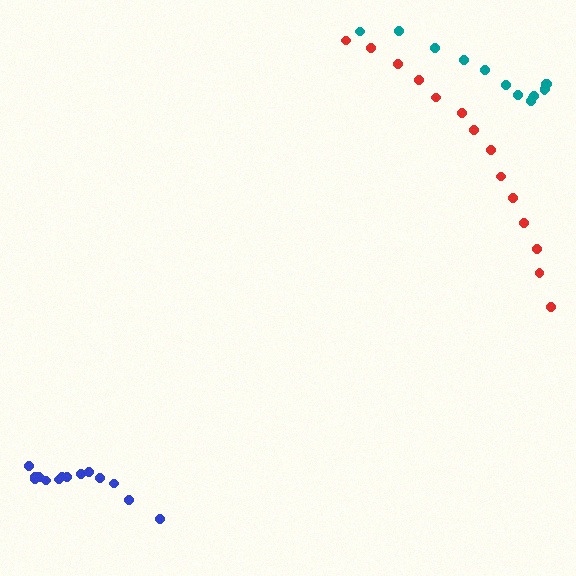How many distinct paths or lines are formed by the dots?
There are 3 distinct paths.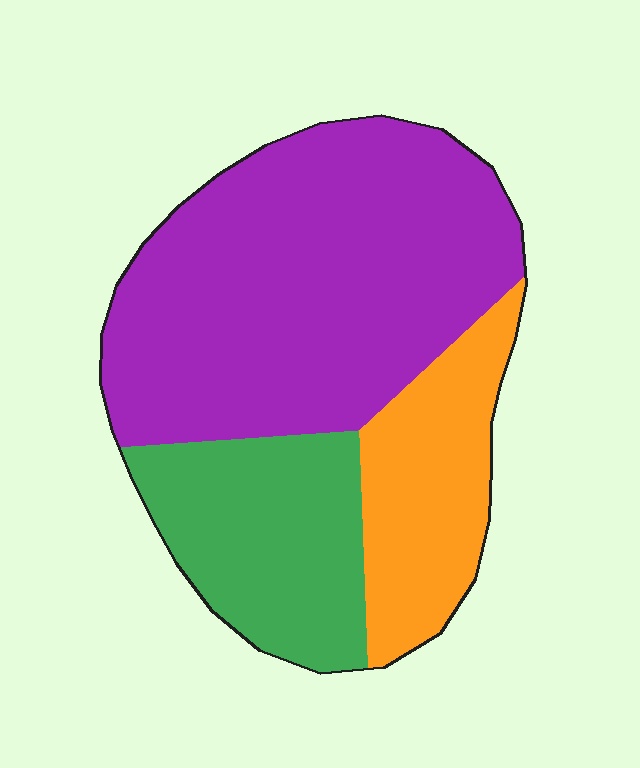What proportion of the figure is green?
Green takes up about one quarter (1/4) of the figure.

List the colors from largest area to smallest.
From largest to smallest: purple, green, orange.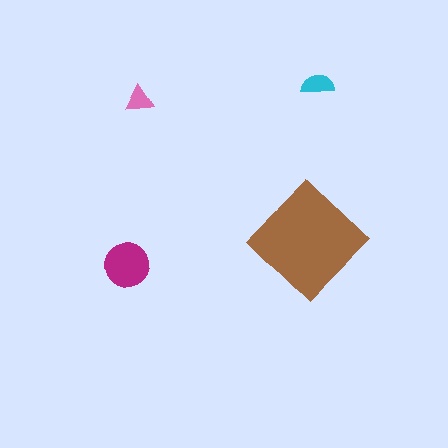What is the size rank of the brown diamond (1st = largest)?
1st.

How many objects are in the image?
There are 4 objects in the image.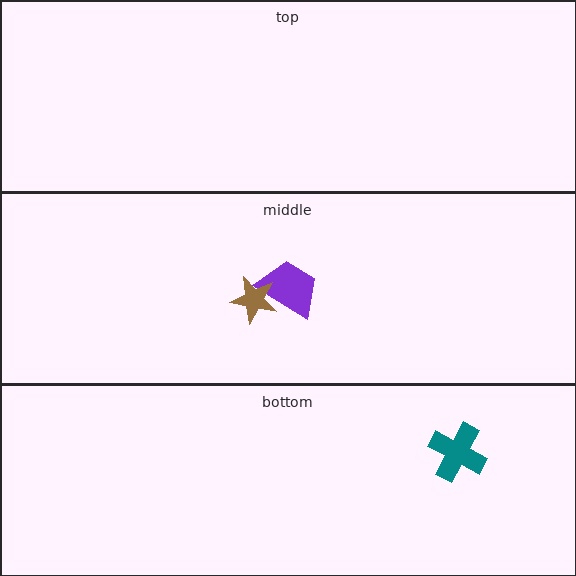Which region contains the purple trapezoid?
The middle region.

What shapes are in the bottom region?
The teal cross.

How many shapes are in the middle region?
2.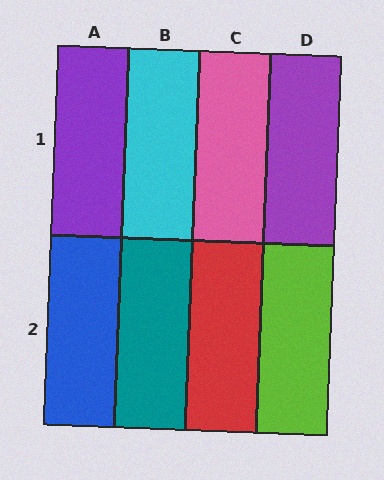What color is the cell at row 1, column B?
Cyan.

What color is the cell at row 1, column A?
Purple.